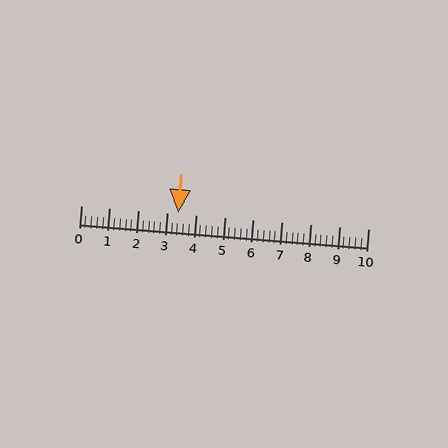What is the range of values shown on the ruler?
The ruler shows values from 0 to 10.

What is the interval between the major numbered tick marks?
The major tick marks are spaced 1 units apart.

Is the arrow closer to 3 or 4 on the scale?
The arrow is closer to 3.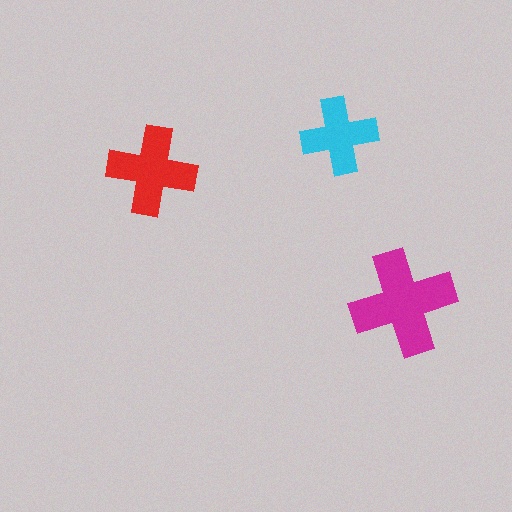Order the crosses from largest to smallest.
the magenta one, the red one, the cyan one.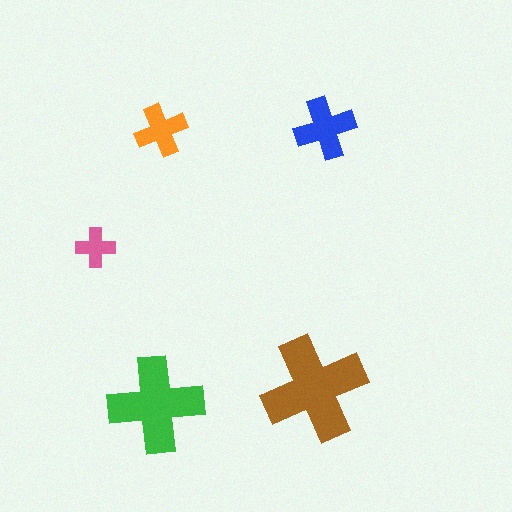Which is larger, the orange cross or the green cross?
The green one.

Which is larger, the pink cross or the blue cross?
The blue one.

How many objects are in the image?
There are 5 objects in the image.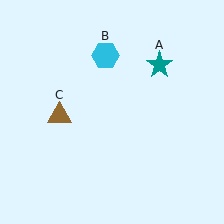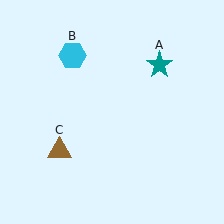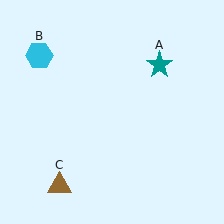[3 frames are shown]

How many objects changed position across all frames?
2 objects changed position: cyan hexagon (object B), brown triangle (object C).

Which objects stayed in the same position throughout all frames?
Teal star (object A) remained stationary.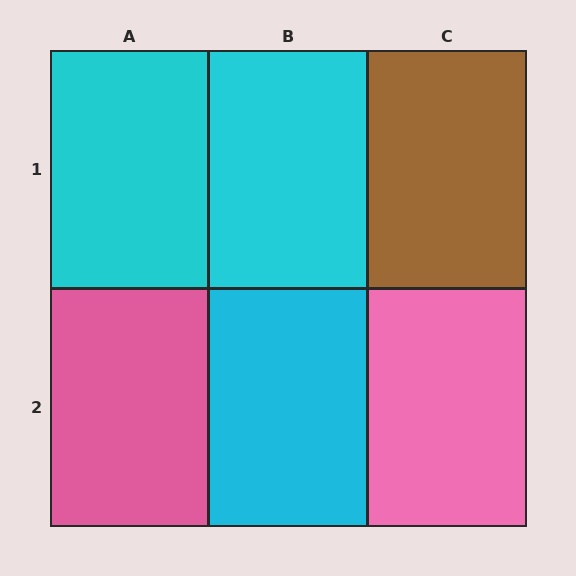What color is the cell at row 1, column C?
Brown.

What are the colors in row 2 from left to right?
Pink, cyan, pink.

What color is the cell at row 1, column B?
Cyan.